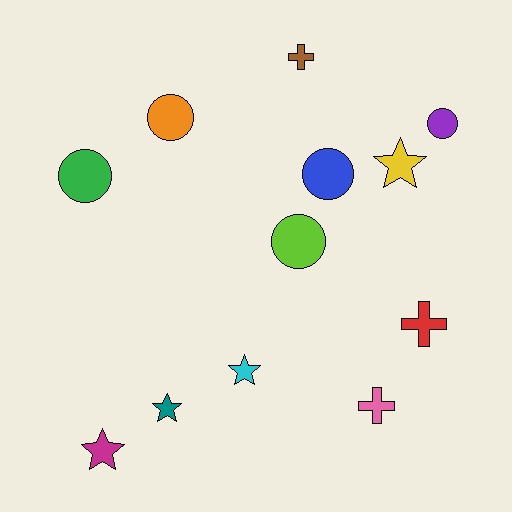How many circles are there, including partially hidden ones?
There are 5 circles.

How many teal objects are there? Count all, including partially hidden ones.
There is 1 teal object.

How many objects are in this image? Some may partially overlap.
There are 12 objects.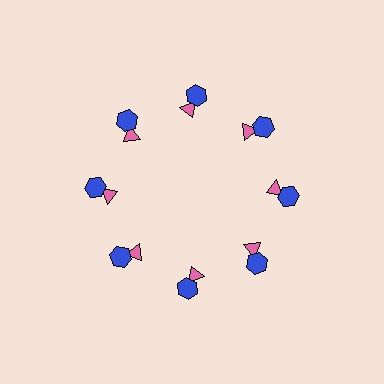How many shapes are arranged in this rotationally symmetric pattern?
There are 16 shapes, arranged in 8 groups of 2.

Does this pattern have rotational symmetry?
Yes, this pattern has 8-fold rotational symmetry. It looks the same after rotating 45 degrees around the center.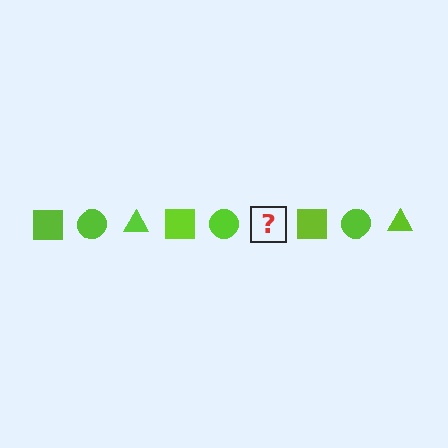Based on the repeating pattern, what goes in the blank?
The blank should be a lime triangle.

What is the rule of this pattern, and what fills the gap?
The rule is that the pattern cycles through square, circle, triangle shapes in lime. The gap should be filled with a lime triangle.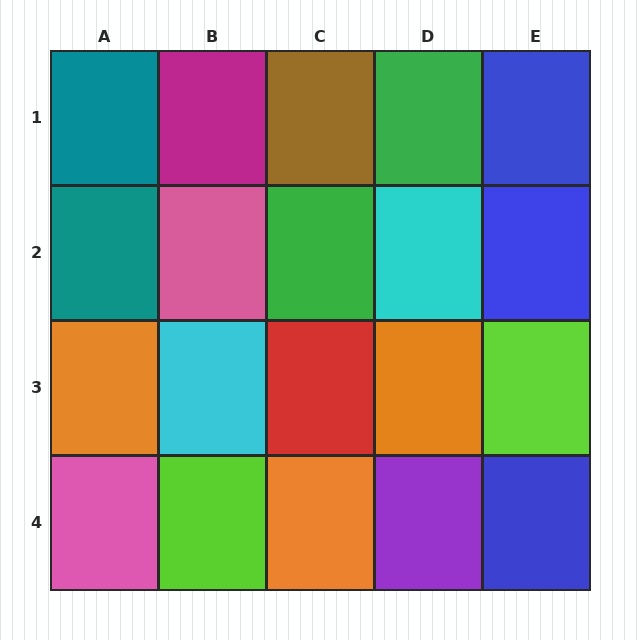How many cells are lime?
2 cells are lime.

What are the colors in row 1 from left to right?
Teal, magenta, brown, green, blue.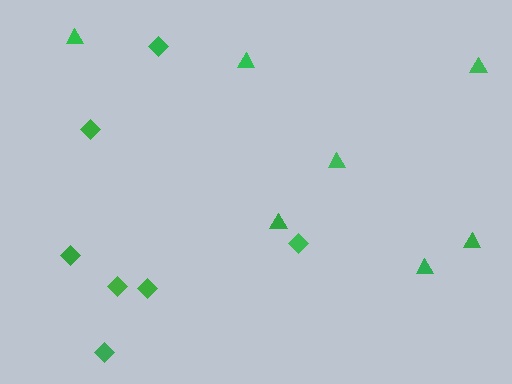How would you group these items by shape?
There are 2 groups: one group of diamonds (7) and one group of triangles (7).